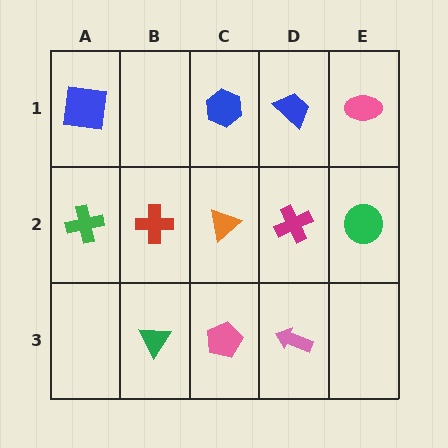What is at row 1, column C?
A blue hexagon.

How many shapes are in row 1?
4 shapes.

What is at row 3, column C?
A pink pentagon.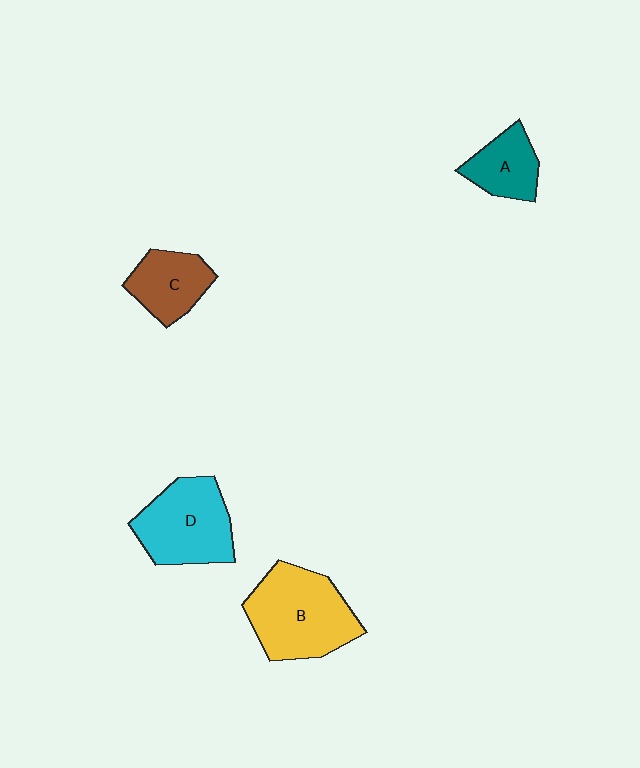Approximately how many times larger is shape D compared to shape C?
Approximately 1.5 times.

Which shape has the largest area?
Shape B (yellow).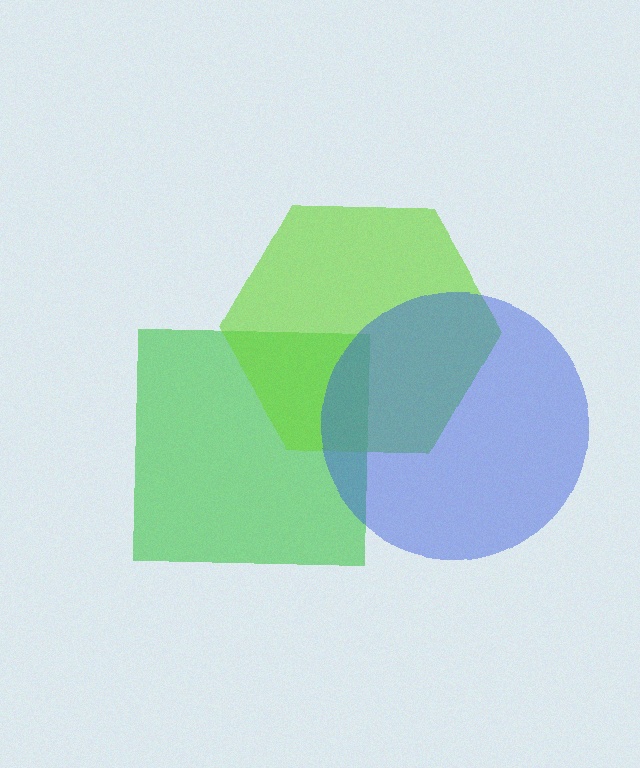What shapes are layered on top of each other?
The layered shapes are: a green square, a lime hexagon, a blue circle.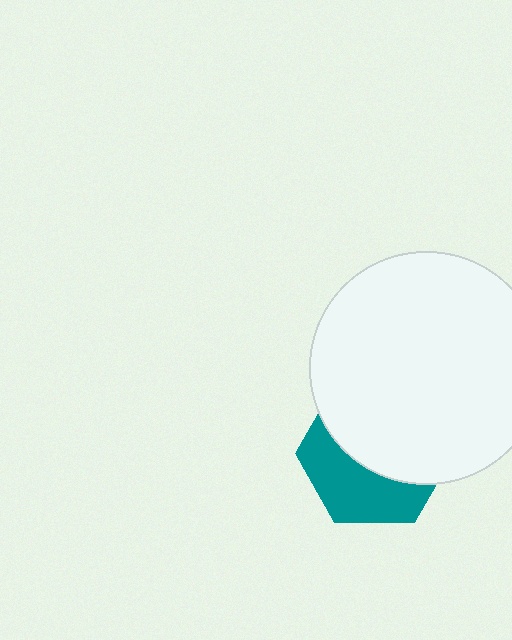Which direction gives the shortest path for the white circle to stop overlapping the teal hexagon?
Moving up gives the shortest separation.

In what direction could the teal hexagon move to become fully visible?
The teal hexagon could move down. That would shift it out from behind the white circle entirely.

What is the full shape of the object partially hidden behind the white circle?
The partially hidden object is a teal hexagon.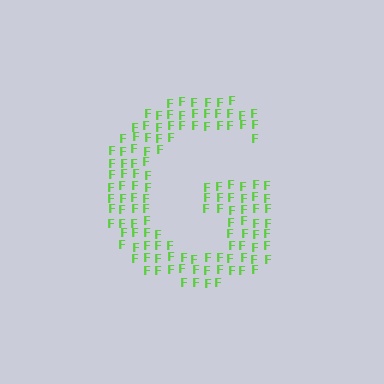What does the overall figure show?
The overall figure shows the letter G.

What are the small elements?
The small elements are letter F's.